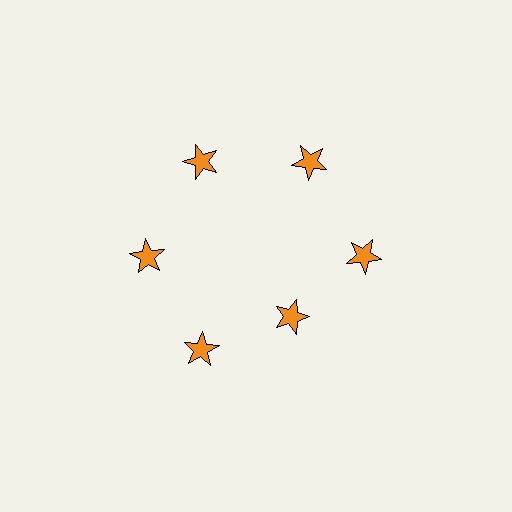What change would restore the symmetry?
The symmetry would be restored by moving it outward, back onto the ring so that all 6 stars sit at equal angles and equal distance from the center.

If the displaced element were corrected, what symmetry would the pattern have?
It would have 6-fold rotational symmetry — the pattern would map onto itself every 60 degrees.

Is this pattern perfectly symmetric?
No. The 6 orange stars are arranged in a ring, but one element near the 5 o'clock position is pulled inward toward the center, breaking the 6-fold rotational symmetry.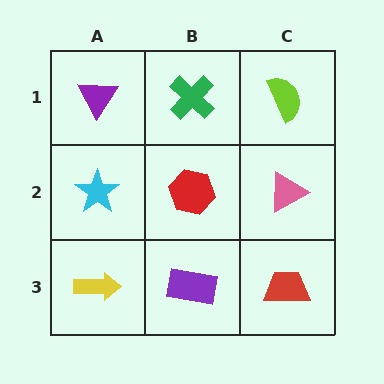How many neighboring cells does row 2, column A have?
3.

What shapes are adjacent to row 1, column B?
A red hexagon (row 2, column B), a purple triangle (row 1, column A), a lime semicircle (row 1, column C).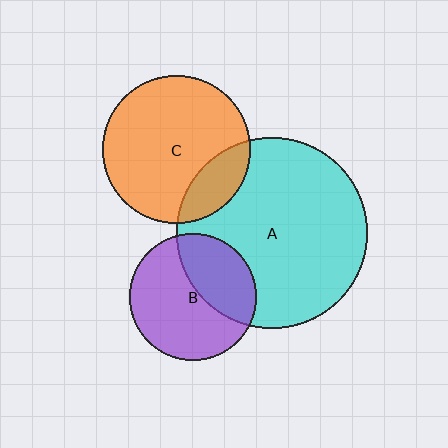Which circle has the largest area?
Circle A (cyan).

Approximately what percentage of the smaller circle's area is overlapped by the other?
Approximately 35%.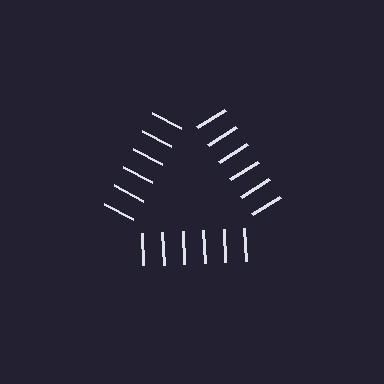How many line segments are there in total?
18 — 6 along each of the 3 edges.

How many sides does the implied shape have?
3 sides — the line-ends trace a triangle.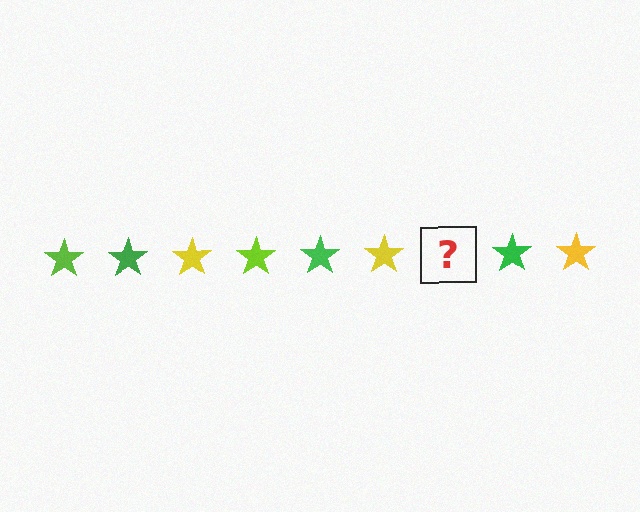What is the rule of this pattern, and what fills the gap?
The rule is that the pattern cycles through lime, green, yellow stars. The gap should be filled with a lime star.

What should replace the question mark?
The question mark should be replaced with a lime star.